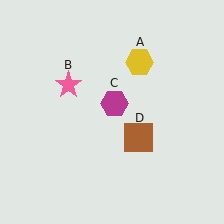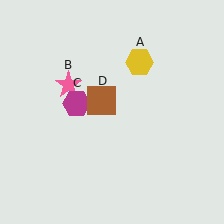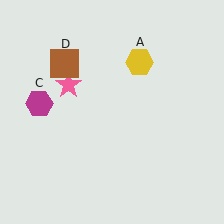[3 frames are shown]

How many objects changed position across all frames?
2 objects changed position: magenta hexagon (object C), brown square (object D).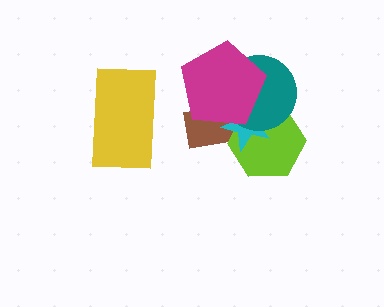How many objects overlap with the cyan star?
4 objects overlap with the cyan star.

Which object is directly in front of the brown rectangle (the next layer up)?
The lime hexagon is directly in front of the brown rectangle.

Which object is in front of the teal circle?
The magenta pentagon is in front of the teal circle.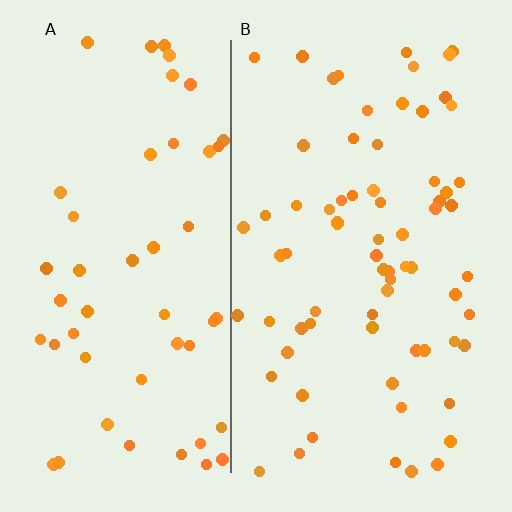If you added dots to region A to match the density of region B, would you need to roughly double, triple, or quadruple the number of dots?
Approximately double.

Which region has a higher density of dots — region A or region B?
B (the right).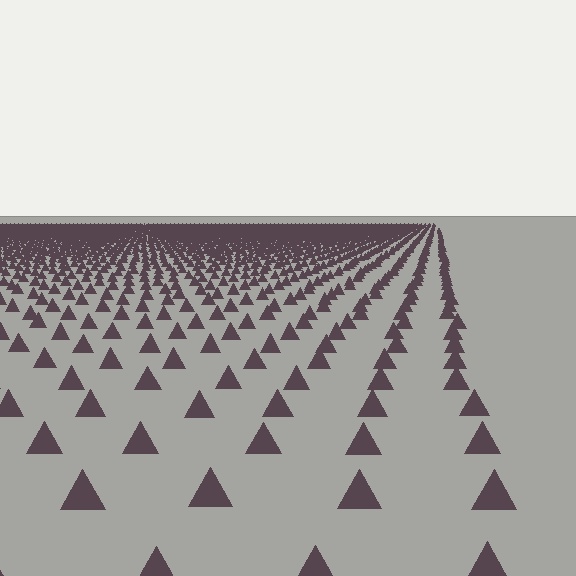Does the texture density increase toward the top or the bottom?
Density increases toward the top.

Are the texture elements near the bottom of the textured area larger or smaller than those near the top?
Larger. Near the bottom, elements are closer to the viewer and appear at a bigger on-screen size.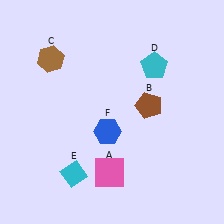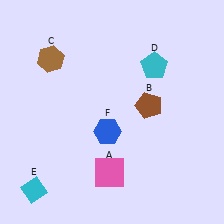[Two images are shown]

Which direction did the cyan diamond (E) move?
The cyan diamond (E) moved left.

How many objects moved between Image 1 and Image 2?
1 object moved between the two images.